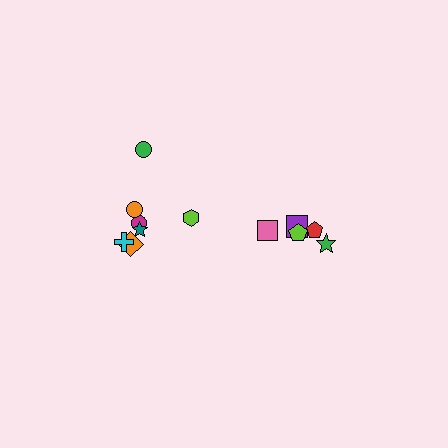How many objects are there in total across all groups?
There are 12 objects.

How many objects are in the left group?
There are 7 objects.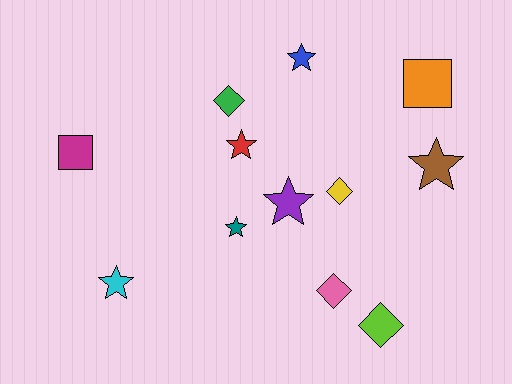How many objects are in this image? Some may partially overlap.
There are 12 objects.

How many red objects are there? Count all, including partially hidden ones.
There is 1 red object.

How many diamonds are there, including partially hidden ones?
There are 4 diamonds.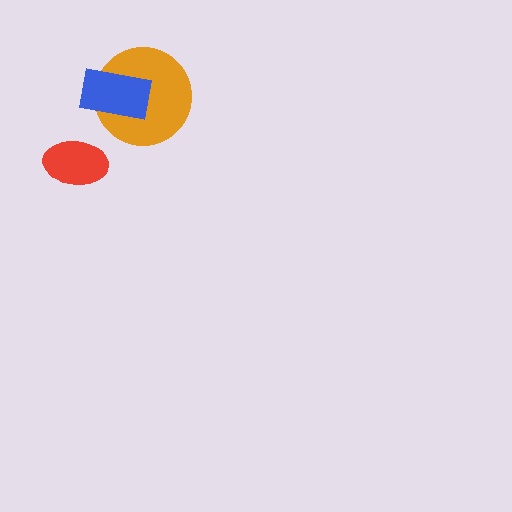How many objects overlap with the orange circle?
1 object overlaps with the orange circle.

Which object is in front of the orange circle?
The blue rectangle is in front of the orange circle.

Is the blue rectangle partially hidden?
No, no other shape covers it.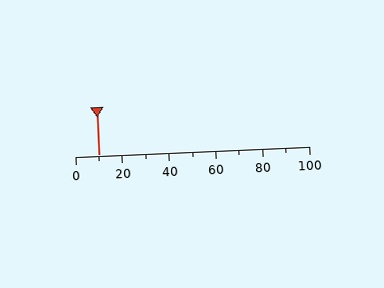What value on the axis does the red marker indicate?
The marker indicates approximately 10.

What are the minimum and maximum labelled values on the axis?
The axis runs from 0 to 100.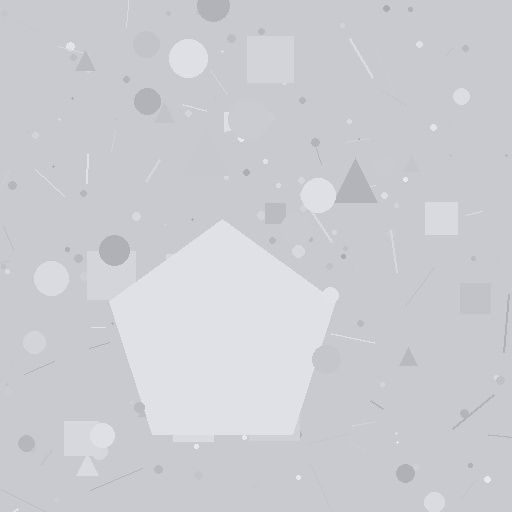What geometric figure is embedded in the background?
A pentagon is embedded in the background.